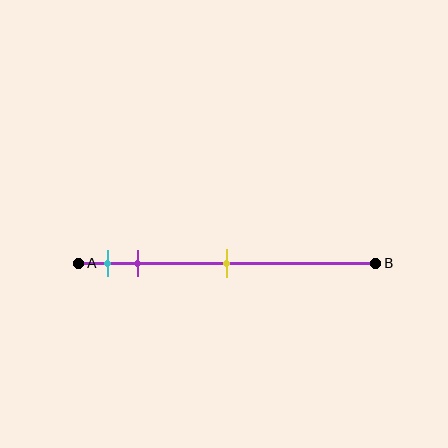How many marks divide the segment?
There are 3 marks dividing the segment.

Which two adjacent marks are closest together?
The cyan and purple marks are the closest adjacent pair.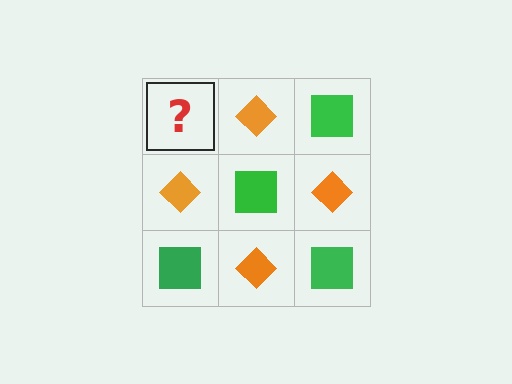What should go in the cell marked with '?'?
The missing cell should contain a green square.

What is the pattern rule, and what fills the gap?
The rule is that it alternates green square and orange diamond in a checkerboard pattern. The gap should be filled with a green square.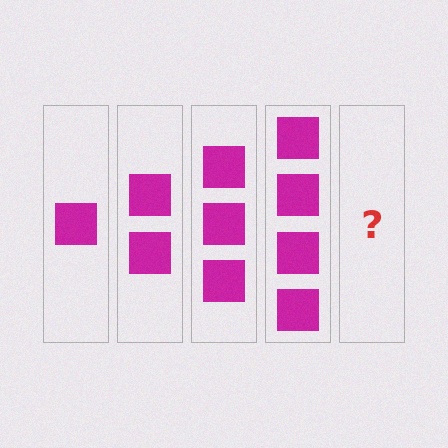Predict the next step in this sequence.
The next step is 5 squares.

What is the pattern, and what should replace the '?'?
The pattern is that each step adds one more square. The '?' should be 5 squares.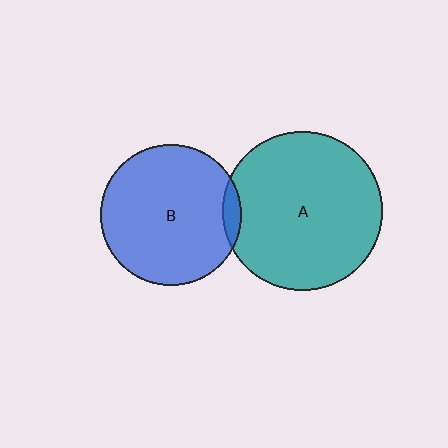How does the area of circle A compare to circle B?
Approximately 1.3 times.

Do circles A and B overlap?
Yes.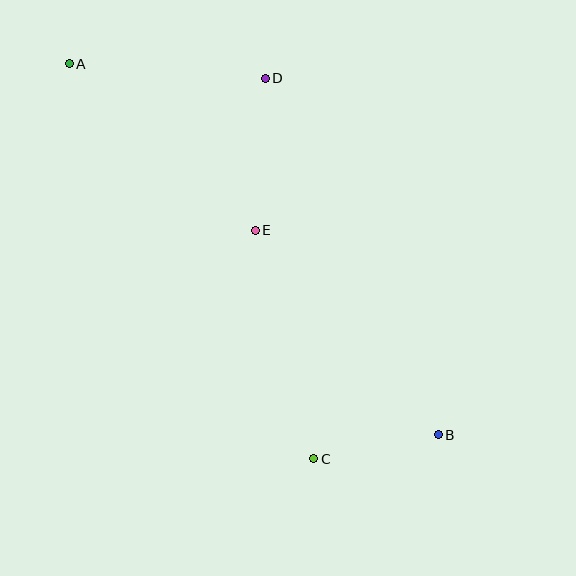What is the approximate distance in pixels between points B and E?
The distance between B and E is approximately 275 pixels.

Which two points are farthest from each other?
Points A and B are farthest from each other.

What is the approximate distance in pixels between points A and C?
The distance between A and C is approximately 464 pixels.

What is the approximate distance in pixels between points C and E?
The distance between C and E is approximately 236 pixels.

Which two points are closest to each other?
Points B and C are closest to each other.